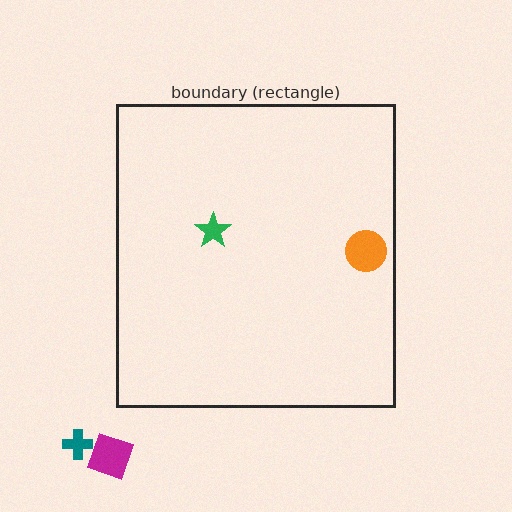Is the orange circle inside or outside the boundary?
Inside.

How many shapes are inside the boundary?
2 inside, 2 outside.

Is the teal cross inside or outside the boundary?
Outside.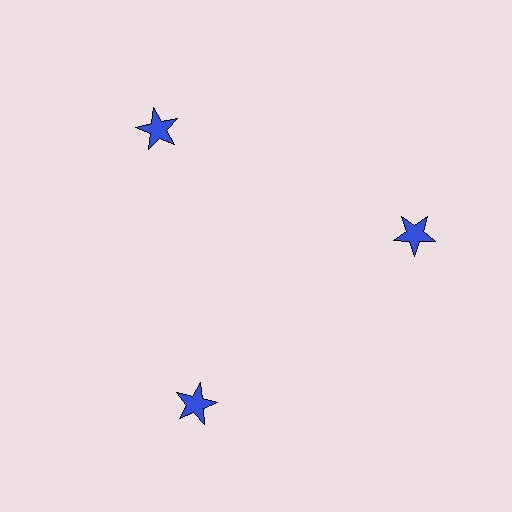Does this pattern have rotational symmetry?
Yes, this pattern has 3-fold rotational symmetry. It looks the same after rotating 120 degrees around the center.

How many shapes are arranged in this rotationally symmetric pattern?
There are 3 shapes, arranged in 3 groups of 1.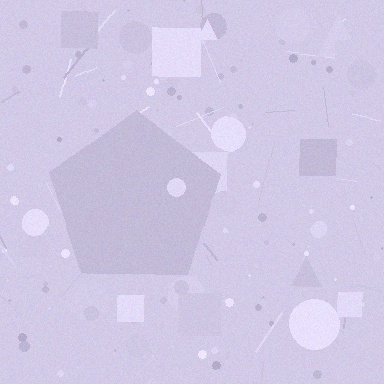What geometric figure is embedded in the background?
A pentagon is embedded in the background.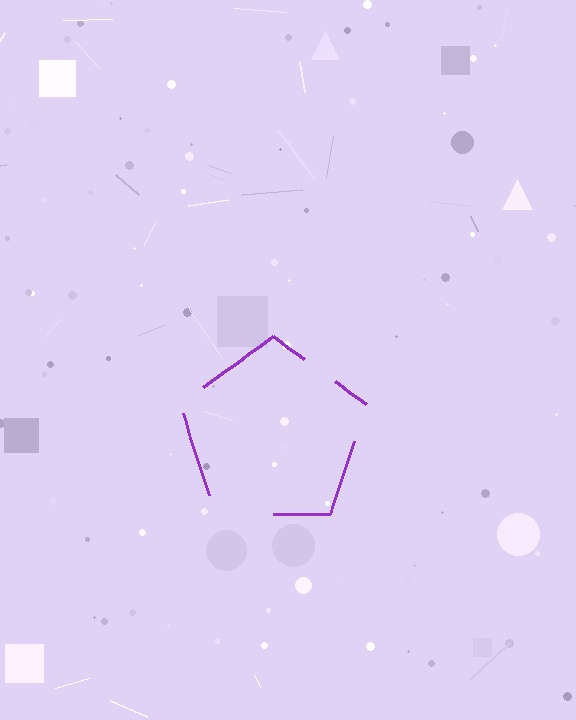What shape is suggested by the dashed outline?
The dashed outline suggests a pentagon.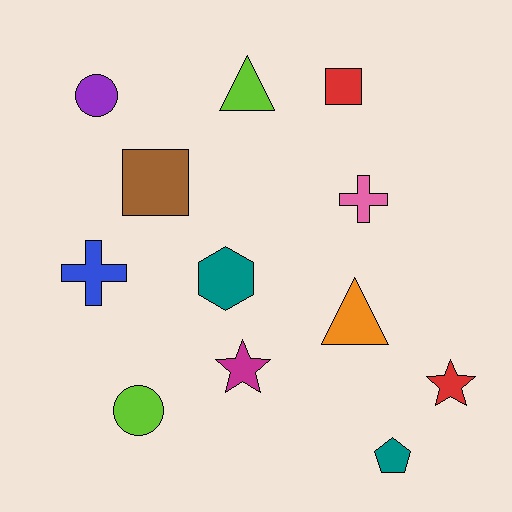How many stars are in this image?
There are 2 stars.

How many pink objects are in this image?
There is 1 pink object.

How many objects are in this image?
There are 12 objects.